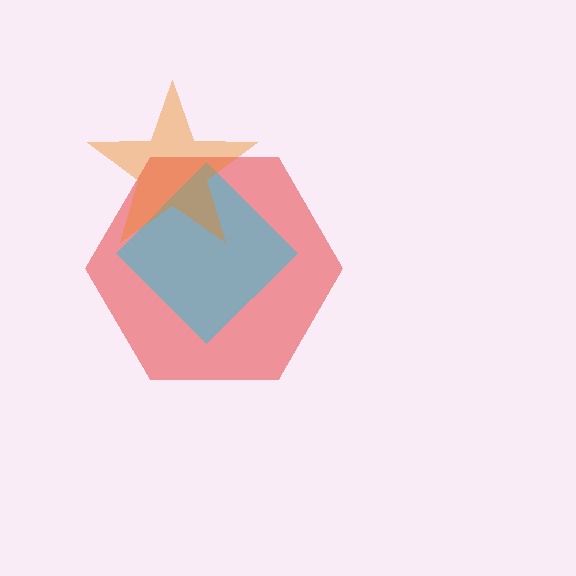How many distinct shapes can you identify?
There are 3 distinct shapes: a red hexagon, a cyan diamond, an orange star.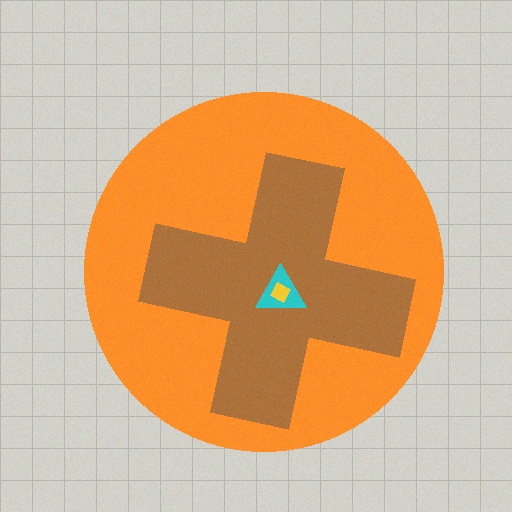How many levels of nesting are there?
4.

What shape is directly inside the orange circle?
The brown cross.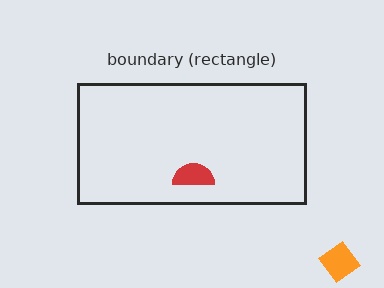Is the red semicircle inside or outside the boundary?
Inside.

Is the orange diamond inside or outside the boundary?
Outside.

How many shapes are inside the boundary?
1 inside, 1 outside.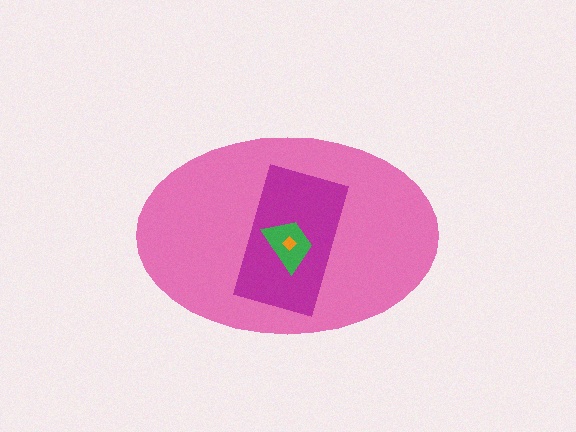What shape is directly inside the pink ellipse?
The magenta rectangle.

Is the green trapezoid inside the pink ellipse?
Yes.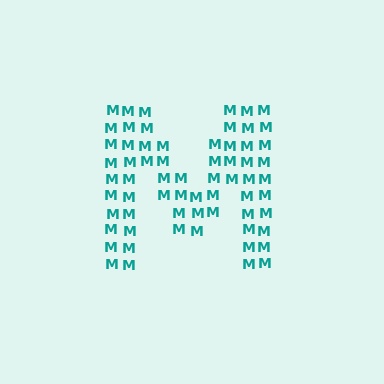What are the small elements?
The small elements are letter M's.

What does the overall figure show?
The overall figure shows the letter M.